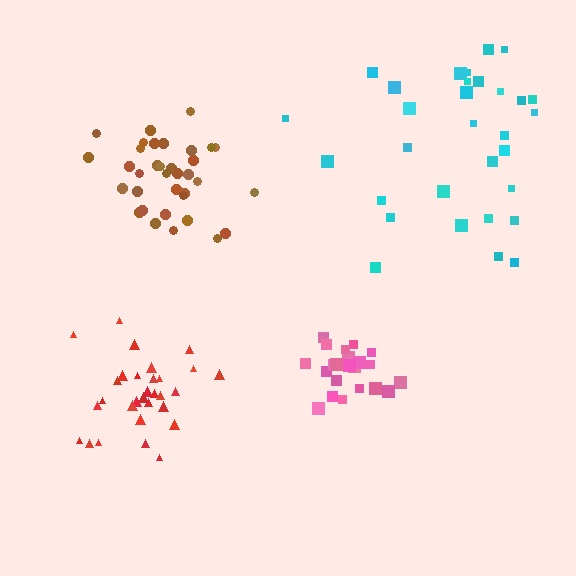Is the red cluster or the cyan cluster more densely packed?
Red.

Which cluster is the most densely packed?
Pink.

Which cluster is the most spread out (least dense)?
Cyan.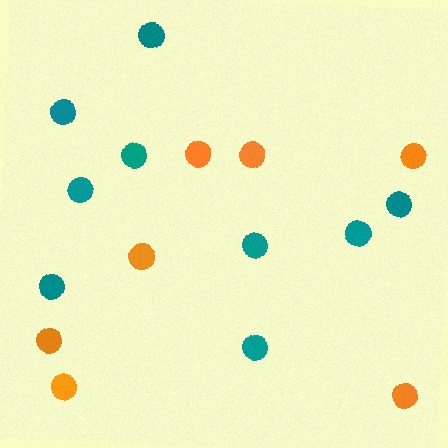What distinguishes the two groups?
There are 2 groups: one group of teal circles (9) and one group of orange circles (7).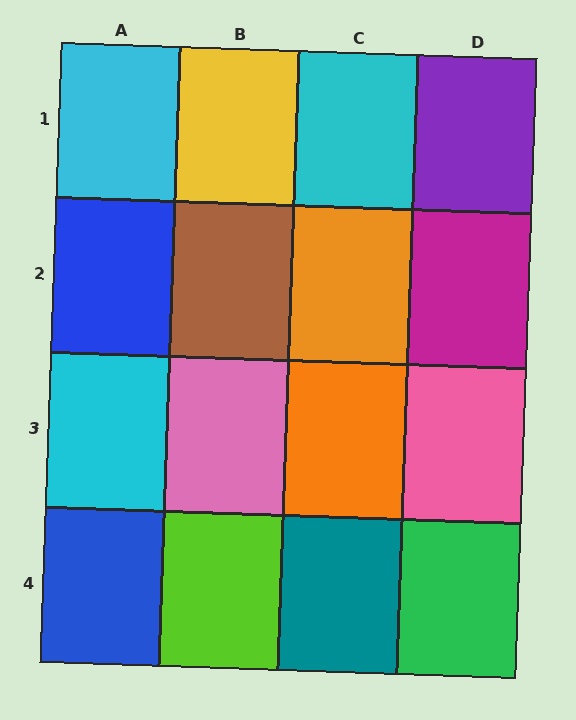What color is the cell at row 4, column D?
Green.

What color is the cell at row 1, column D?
Purple.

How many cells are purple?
1 cell is purple.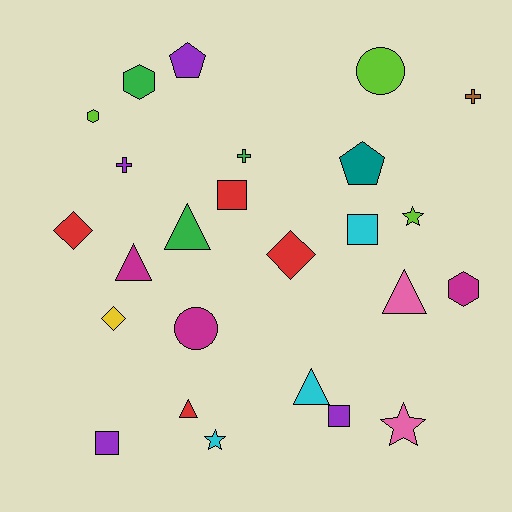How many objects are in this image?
There are 25 objects.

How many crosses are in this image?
There are 3 crosses.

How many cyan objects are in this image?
There are 3 cyan objects.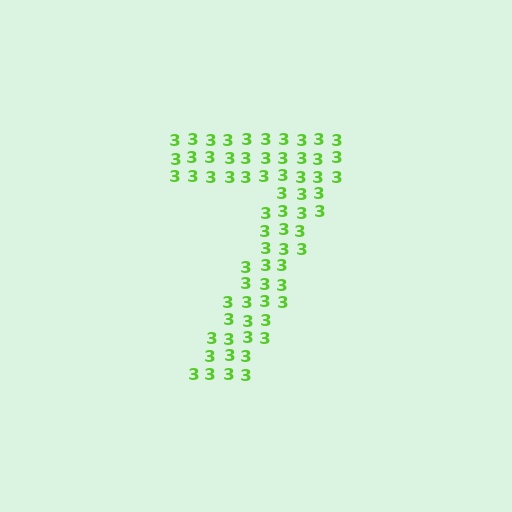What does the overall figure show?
The overall figure shows the digit 7.